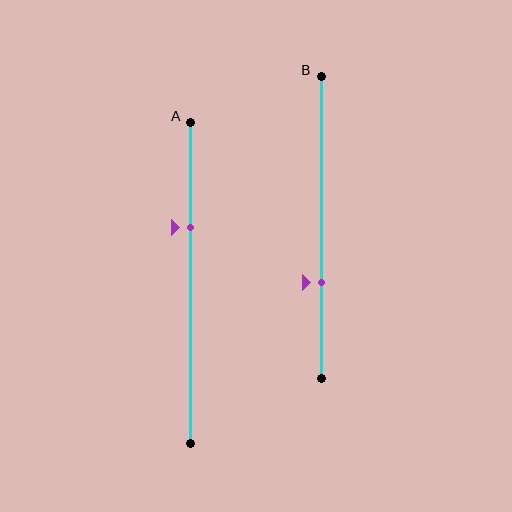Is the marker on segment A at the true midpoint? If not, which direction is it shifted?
No, the marker on segment A is shifted upward by about 17% of the segment length.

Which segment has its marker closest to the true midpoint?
Segment A has its marker closest to the true midpoint.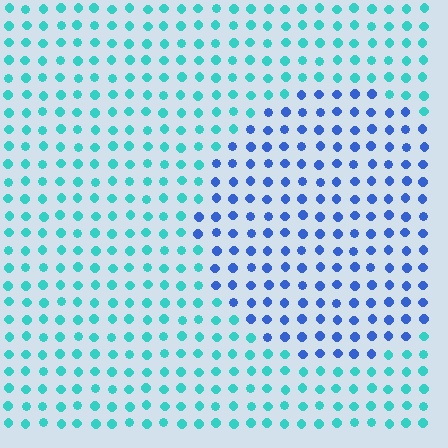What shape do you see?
I see a circle.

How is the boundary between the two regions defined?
The boundary is defined purely by a slight shift in hue (about 47 degrees). Spacing, size, and orientation are identical on both sides.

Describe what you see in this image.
The image is filled with small cyan elements in a uniform arrangement. A circle-shaped region is visible where the elements are tinted to a slightly different hue, forming a subtle color boundary.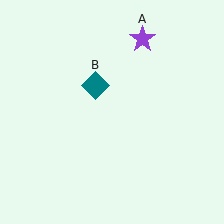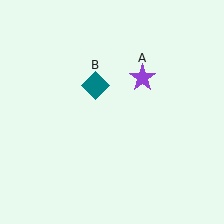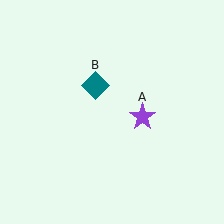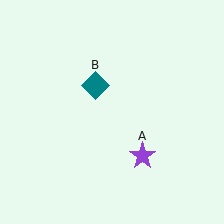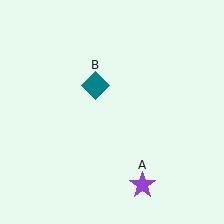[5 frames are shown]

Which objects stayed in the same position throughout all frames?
Teal diamond (object B) remained stationary.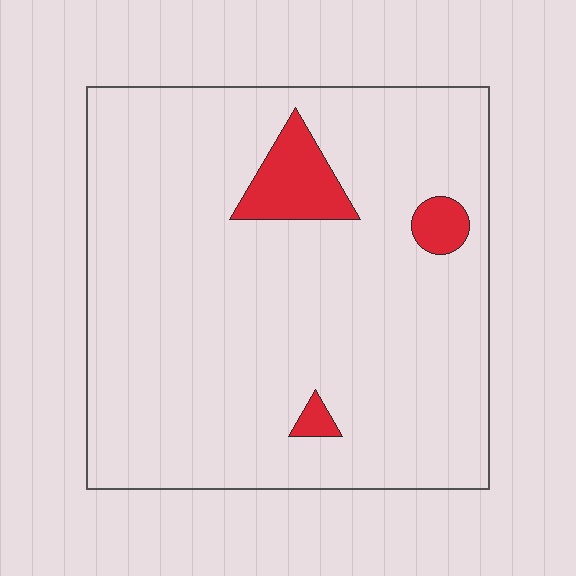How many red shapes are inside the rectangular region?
3.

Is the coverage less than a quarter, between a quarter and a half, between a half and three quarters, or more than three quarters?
Less than a quarter.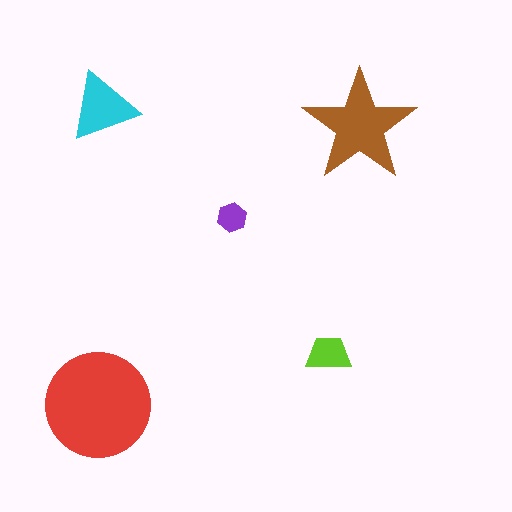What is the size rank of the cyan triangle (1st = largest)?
3rd.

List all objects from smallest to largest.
The purple hexagon, the lime trapezoid, the cyan triangle, the brown star, the red circle.